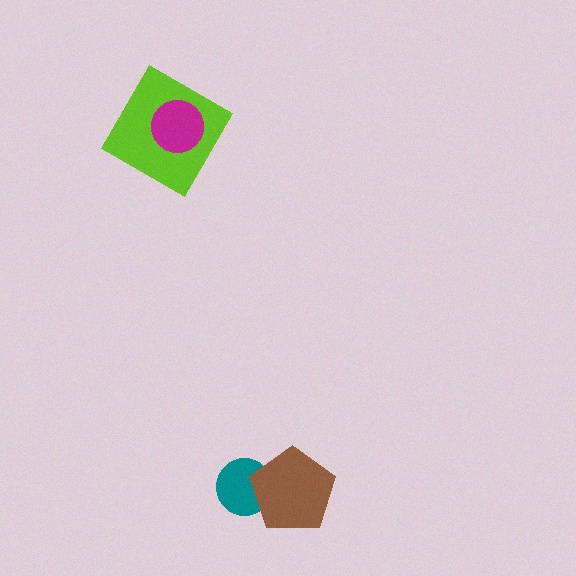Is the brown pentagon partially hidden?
No, no other shape covers it.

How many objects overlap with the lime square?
1 object overlaps with the lime square.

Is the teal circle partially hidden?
Yes, it is partially covered by another shape.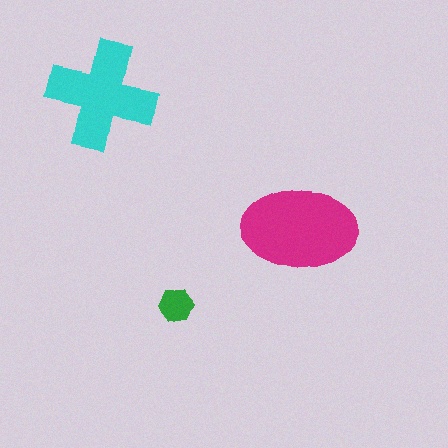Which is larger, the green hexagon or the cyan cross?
The cyan cross.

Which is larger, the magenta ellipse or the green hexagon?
The magenta ellipse.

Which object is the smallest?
The green hexagon.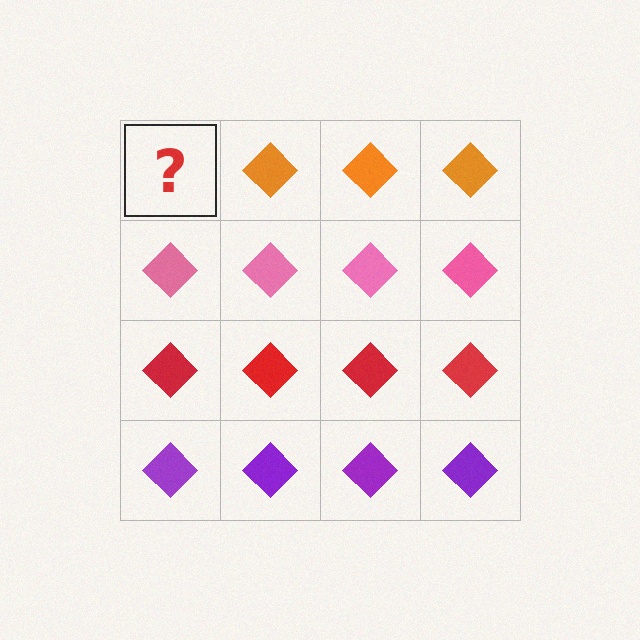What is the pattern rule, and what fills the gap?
The rule is that each row has a consistent color. The gap should be filled with an orange diamond.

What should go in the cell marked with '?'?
The missing cell should contain an orange diamond.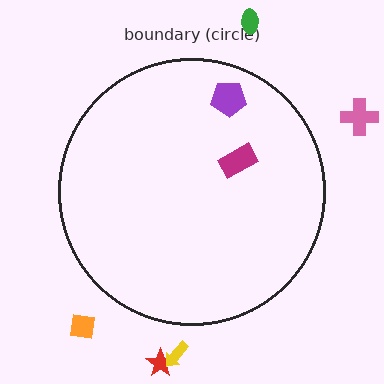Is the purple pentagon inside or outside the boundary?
Inside.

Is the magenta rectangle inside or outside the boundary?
Inside.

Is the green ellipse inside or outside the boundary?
Outside.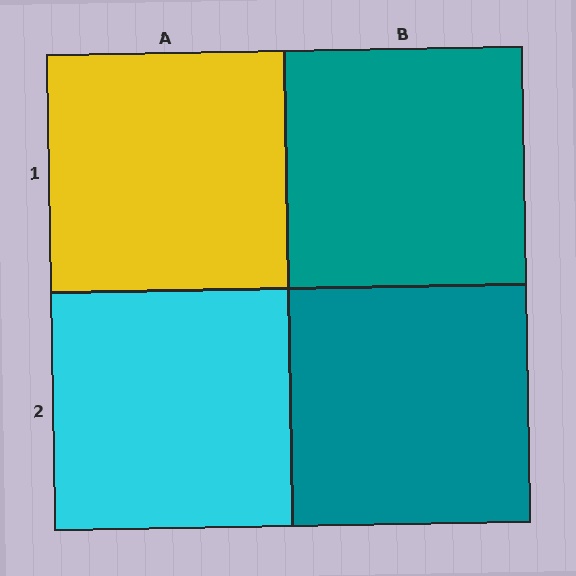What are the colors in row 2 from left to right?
Cyan, teal.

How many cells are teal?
2 cells are teal.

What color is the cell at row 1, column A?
Yellow.